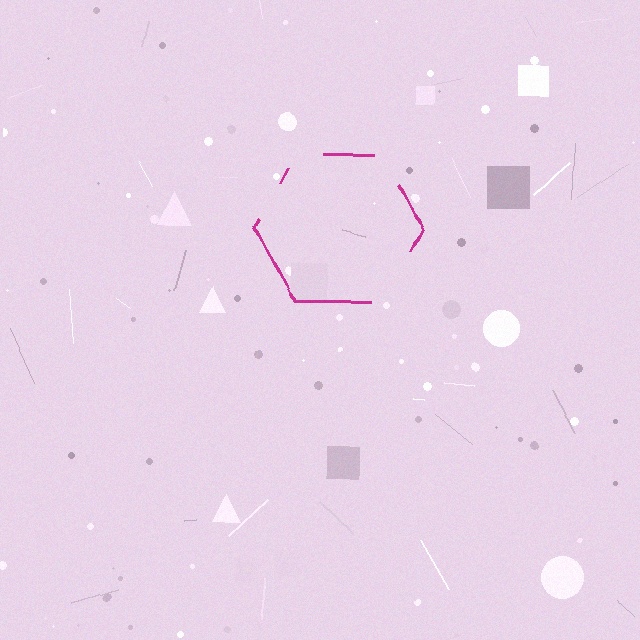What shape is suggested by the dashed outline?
The dashed outline suggests a hexagon.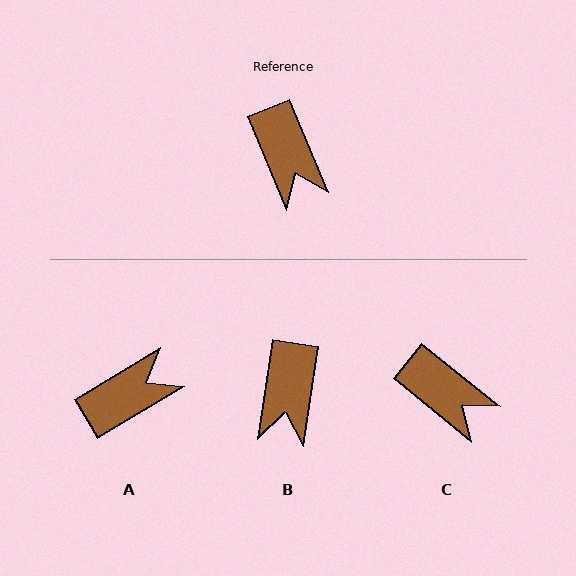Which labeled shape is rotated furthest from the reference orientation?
A, about 99 degrees away.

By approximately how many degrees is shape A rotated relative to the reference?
Approximately 99 degrees counter-clockwise.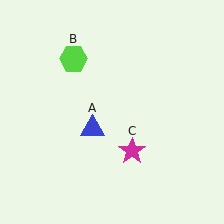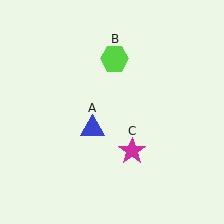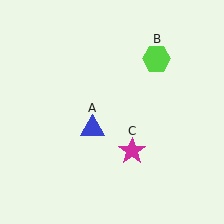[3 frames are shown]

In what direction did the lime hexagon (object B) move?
The lime hexagon (object B) moved right.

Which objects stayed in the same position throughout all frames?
Blue triangle (object A) and magenta star (object C) remained stationary.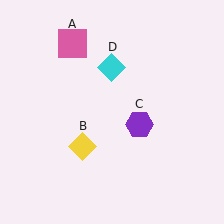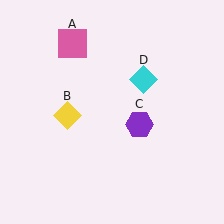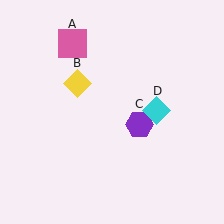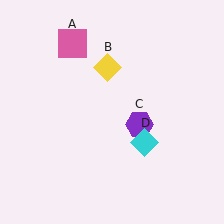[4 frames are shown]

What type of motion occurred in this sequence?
The yellow diamond (object B), cyan diamond (object D) rotated clockwise around the center of the scene.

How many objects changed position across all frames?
2 objects changed position: yellow diamond (object B), cyan diamond (object D).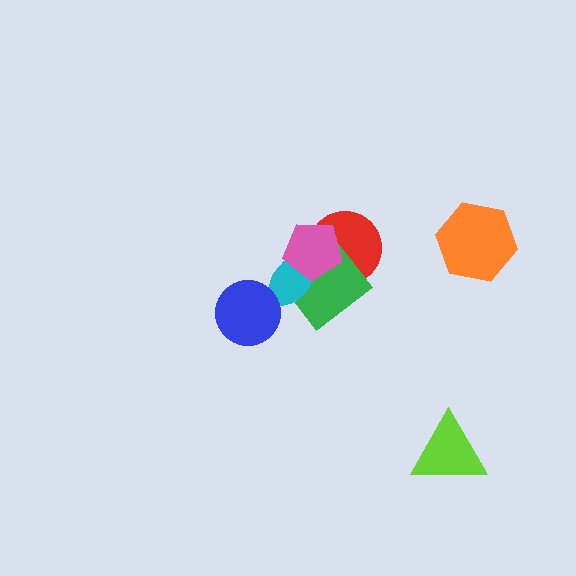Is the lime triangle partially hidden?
No, no other shape covers it.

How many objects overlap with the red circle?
2 objects overlap with the red circle.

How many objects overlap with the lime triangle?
0 objects overlap with the lime triangle.